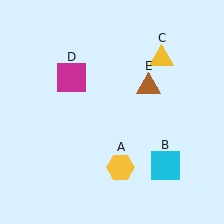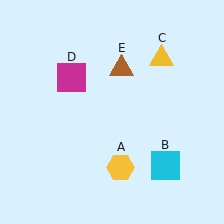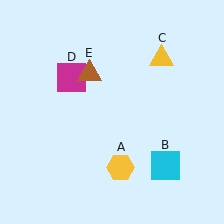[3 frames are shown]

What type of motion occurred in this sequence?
The brown triangle (object E) rotated counterclockwise around the center of the scene.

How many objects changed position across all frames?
1 object changed position: brown triangle (object E).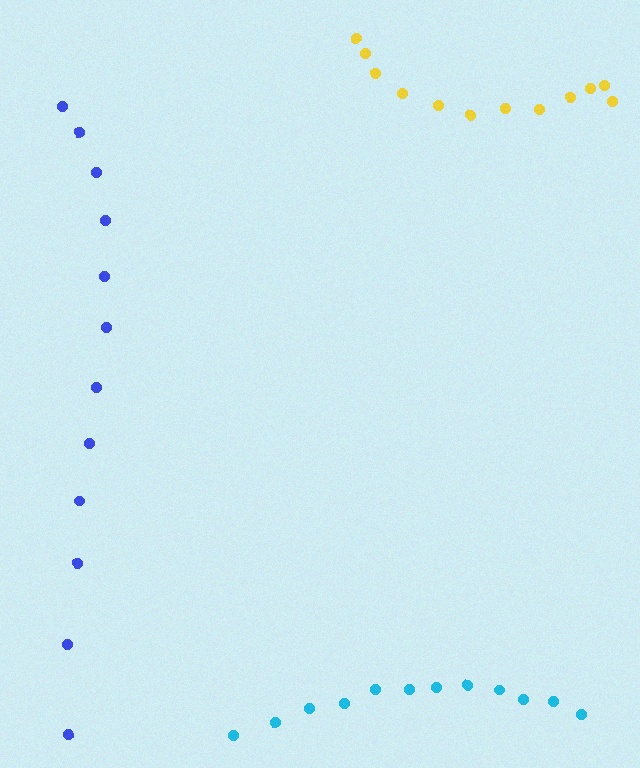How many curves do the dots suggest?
There are 3 distinct paths.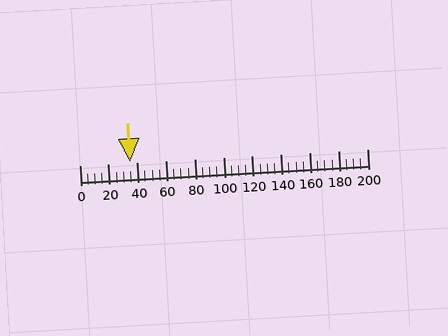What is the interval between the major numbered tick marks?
The major tick marks are spaced 20 units apart.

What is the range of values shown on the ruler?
The ruler shows values from 0 to 200.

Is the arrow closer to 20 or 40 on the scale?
The arrow is closer to 40.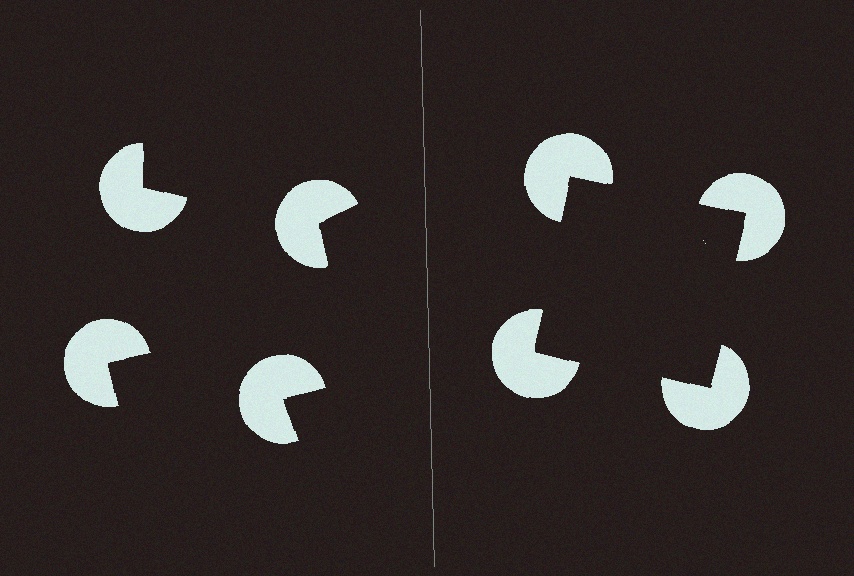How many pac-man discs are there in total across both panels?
8 — 4 on each side.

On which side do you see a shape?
An illusory square appears on the right side. On the left side the wedge cuts are rotated, so no coherent shape forms.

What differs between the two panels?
The pac-man discs are positioned identically on both sides; only the wedge orientations differ. On the right they align to a square; on the left they are misaligned.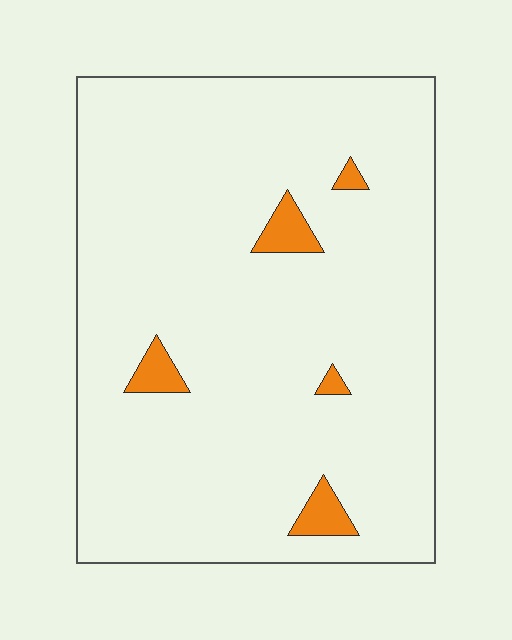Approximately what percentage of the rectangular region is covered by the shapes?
Approximately 5%.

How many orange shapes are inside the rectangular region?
5.